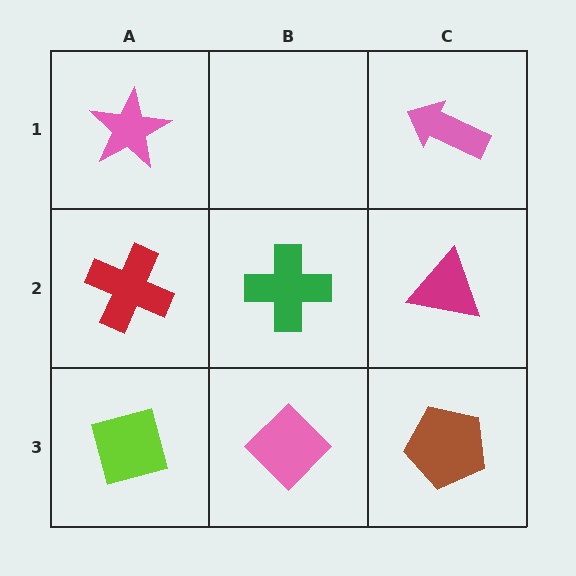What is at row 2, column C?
A magenta triangle.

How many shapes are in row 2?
3 shapes.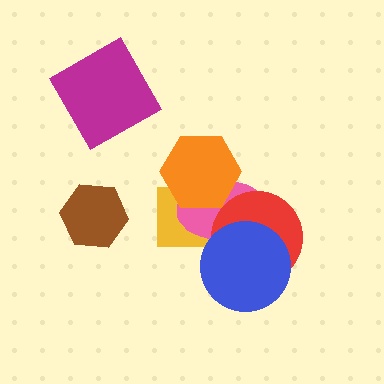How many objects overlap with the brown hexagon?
0 objects overlap with the brown hexagon.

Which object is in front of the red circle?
The blue circle is in front of the red circle.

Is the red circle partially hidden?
Yes, it is partially covered by another shape.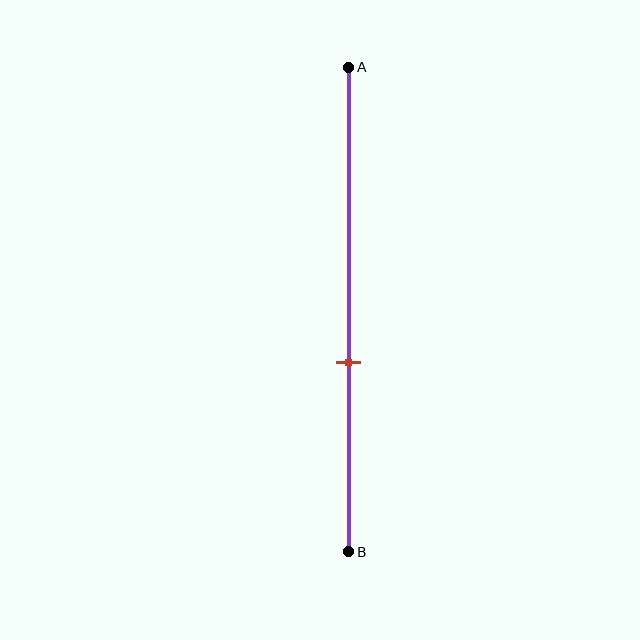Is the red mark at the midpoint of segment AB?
No, the mark is at about 60% from A, not at the 50% midpoint.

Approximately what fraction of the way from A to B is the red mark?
The red mark is approximately 60% of the way from A to B.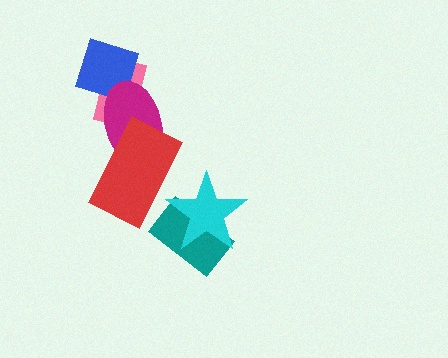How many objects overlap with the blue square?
2 objects overlap with the blue square.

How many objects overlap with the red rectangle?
1 object overlaps with the red rectangle.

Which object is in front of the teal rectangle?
The cyan star is in front of the teal rectangle.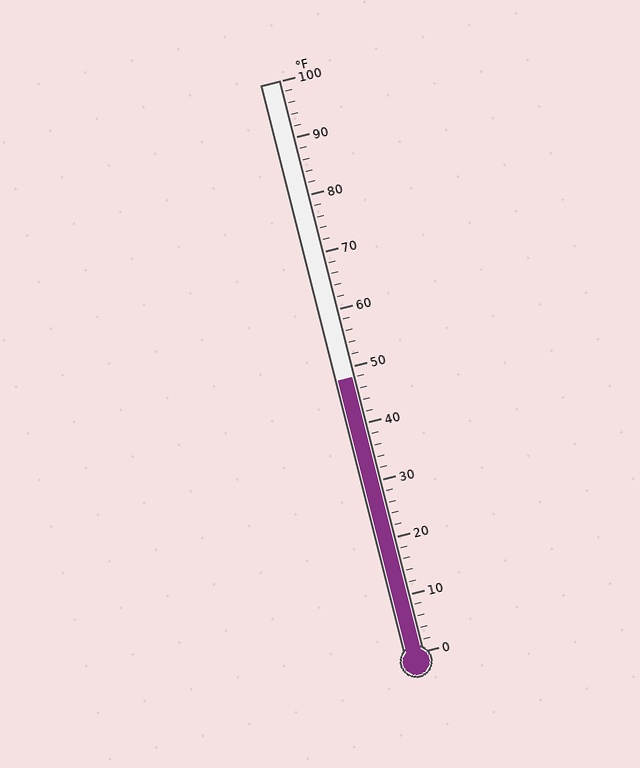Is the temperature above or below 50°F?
The temperature is below 50°F.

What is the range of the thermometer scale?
The thermometer scale ranges from 0°F to 100°F.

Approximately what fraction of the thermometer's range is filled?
The thermometer is filled to approximately 50% of its range.